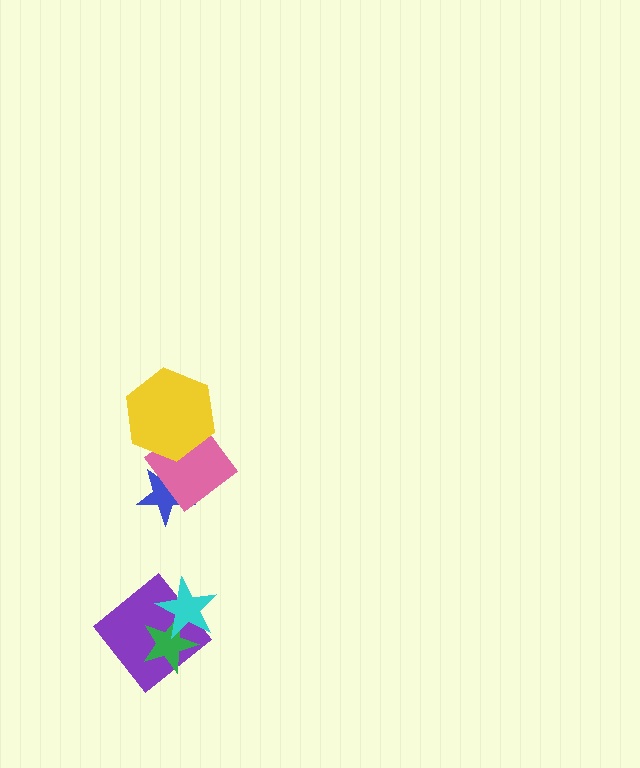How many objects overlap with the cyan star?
2 objects overlap with the cyan star.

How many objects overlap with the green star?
2 objects overlap with the green star.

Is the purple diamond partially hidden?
Yes, it is partially covered by another shape.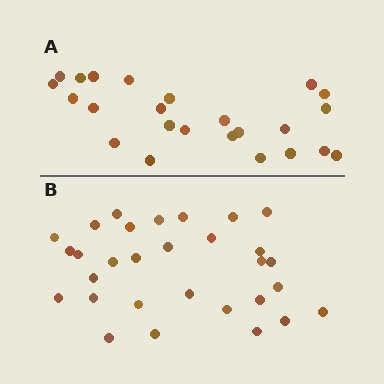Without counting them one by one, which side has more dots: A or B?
Region B (the bottom region) has more dots.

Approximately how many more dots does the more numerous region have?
Region B has about 6 more dots than region A.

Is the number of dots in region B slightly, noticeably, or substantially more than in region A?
Region B has noticeably more, but not dramatically so. The ratio is roughly 1.2 to 1.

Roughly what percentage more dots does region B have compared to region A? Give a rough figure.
About 25% more.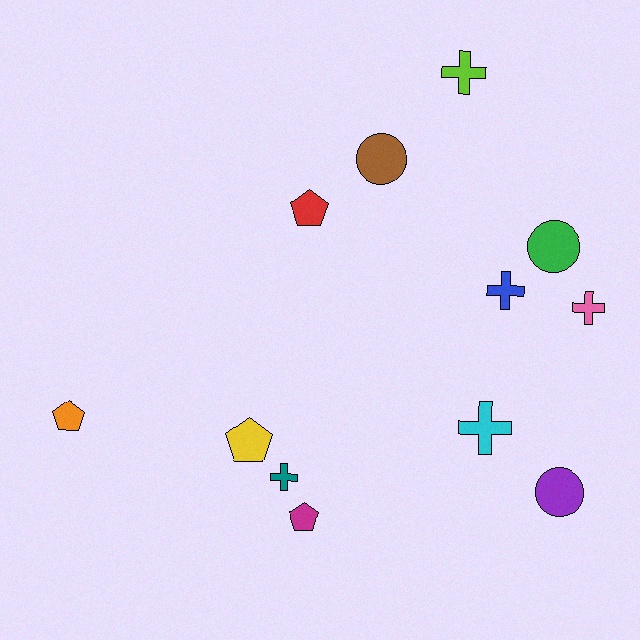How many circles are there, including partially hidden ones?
There are 3 circles.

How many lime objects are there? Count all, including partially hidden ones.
There is 1 lime object.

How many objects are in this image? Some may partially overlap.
There are 12 objects.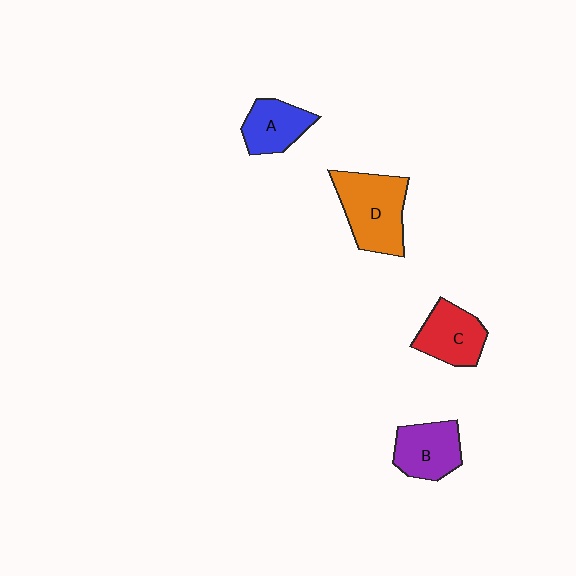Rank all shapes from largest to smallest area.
From largest to smallest: D (orange), C (red), B (purple), A (blue).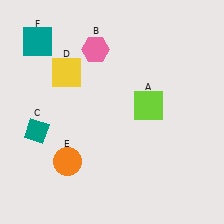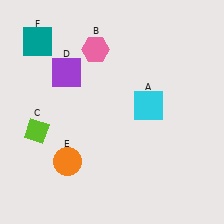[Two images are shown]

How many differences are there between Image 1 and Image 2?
There are 3 differences between the two images.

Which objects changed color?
A changed from lime to cyan. C changed from teal to lime. D changed from yellow to purple.